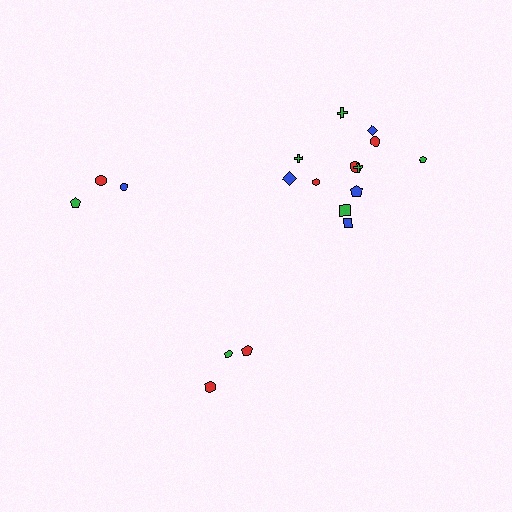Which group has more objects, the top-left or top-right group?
The top-right group.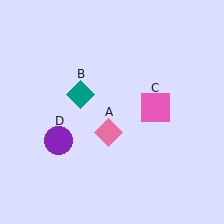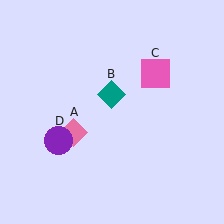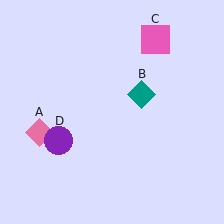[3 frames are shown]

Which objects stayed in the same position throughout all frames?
Purple circle (object D) remained stationary.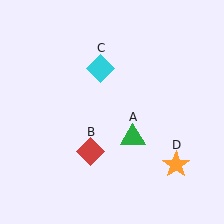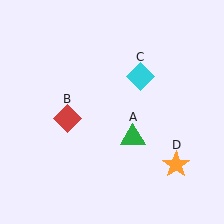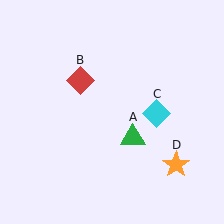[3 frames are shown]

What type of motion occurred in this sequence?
The red diamond (object B), cyan diamond (object C) rotated clockwise around the center of the scene.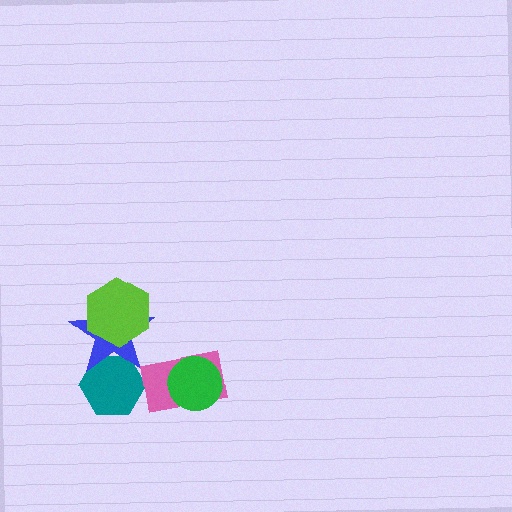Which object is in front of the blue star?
The lime hexagon is in front of the blue star.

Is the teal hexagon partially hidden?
Yes, it is partially covered by another shape.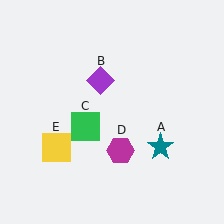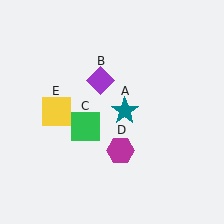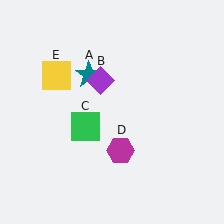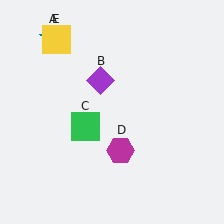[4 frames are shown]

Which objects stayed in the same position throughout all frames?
Purple diamond (object B) and green square (object C) and magenta hexagon (object D) remained stationary.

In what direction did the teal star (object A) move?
The teal star (object A) moved up and to the left.